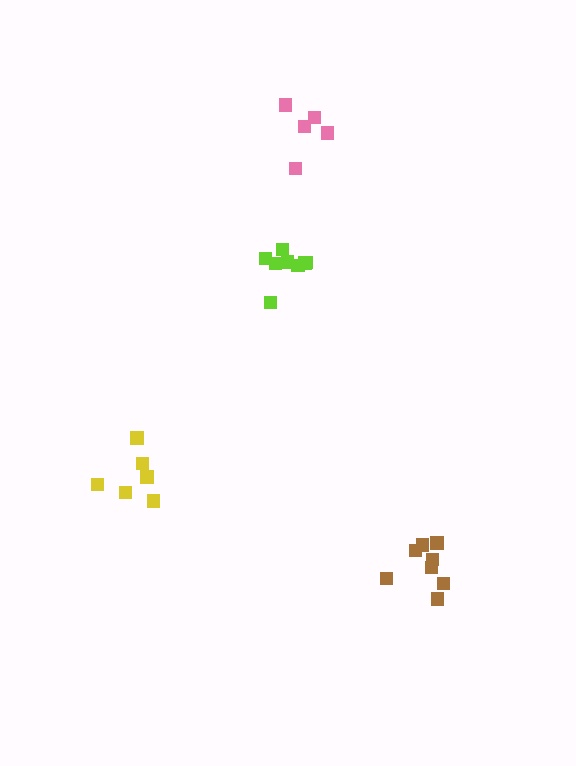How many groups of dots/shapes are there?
There are 4 groups.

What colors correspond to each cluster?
The clusters are colored: lime, yellow, brown, pink.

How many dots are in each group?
Group 1: 8 dots, Group 2: 6 dots, Group 3: 8 dots, Group 4: 5 dots (27 total).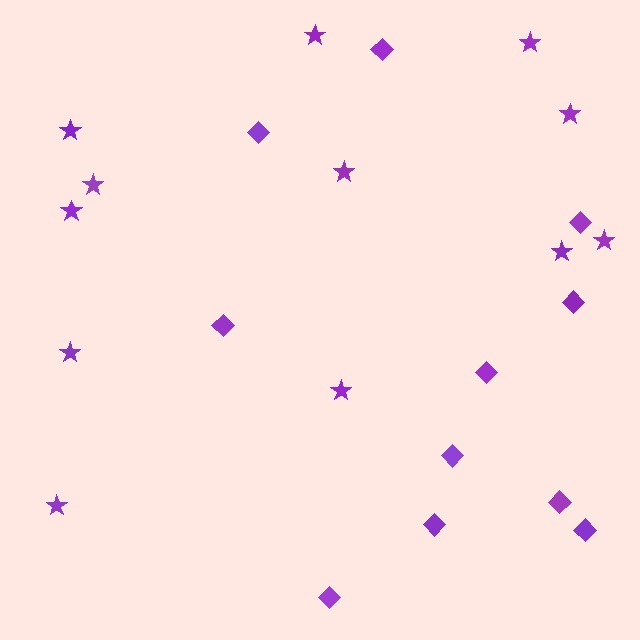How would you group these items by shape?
There are 2 groups: one group of diamonds (11) and one group of stars (12).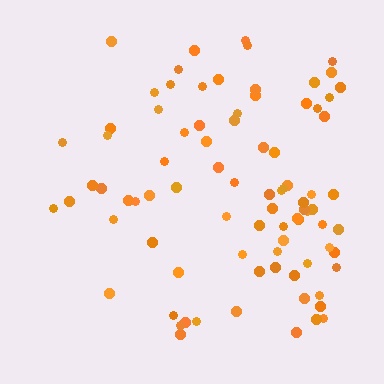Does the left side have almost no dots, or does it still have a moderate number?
Still a moderate number, just noticeably fewer than the right.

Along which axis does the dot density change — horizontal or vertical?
Horizontal.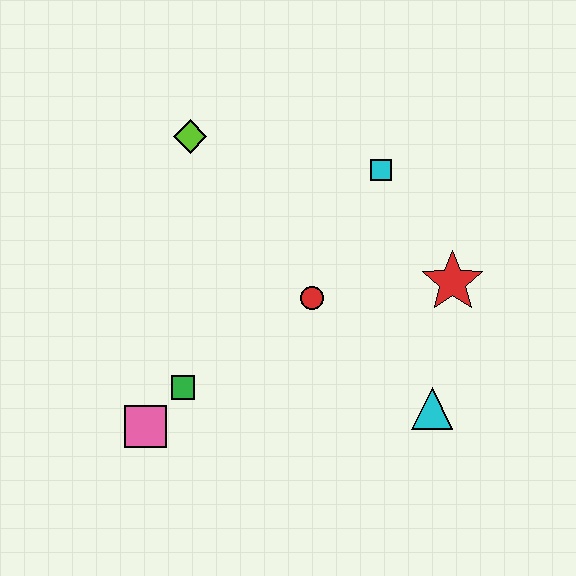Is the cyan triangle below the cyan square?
Yes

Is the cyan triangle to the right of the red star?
No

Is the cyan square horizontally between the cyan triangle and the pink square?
Yes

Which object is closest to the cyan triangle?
The red star is closest to the cyan triangle.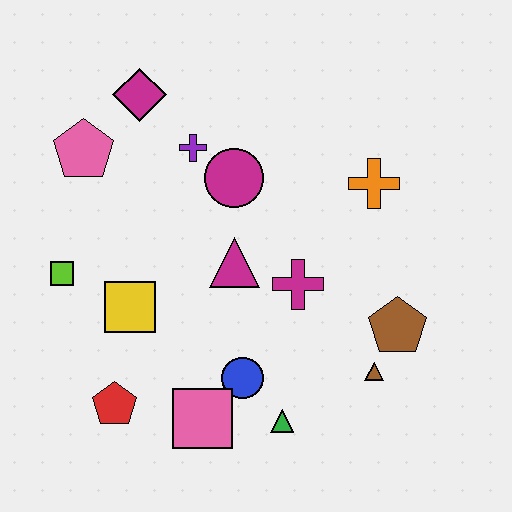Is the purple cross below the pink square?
No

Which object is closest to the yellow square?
The lime square is closest to the yellow square.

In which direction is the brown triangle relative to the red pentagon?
The brown triangle is to the right of the red pentagon.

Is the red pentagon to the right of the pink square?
No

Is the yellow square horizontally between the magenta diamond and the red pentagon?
Yes